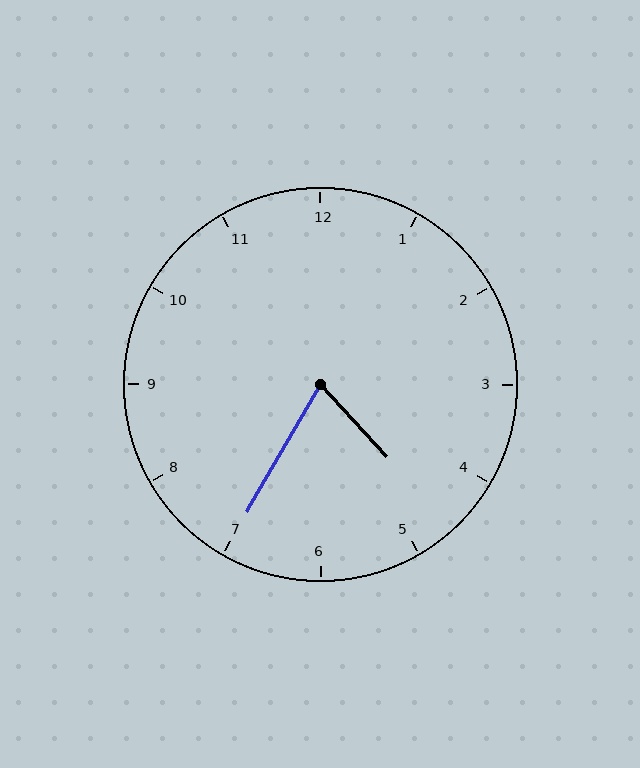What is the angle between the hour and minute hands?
Approximately 72 degrees.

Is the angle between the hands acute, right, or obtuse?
It is acute.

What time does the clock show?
4:35.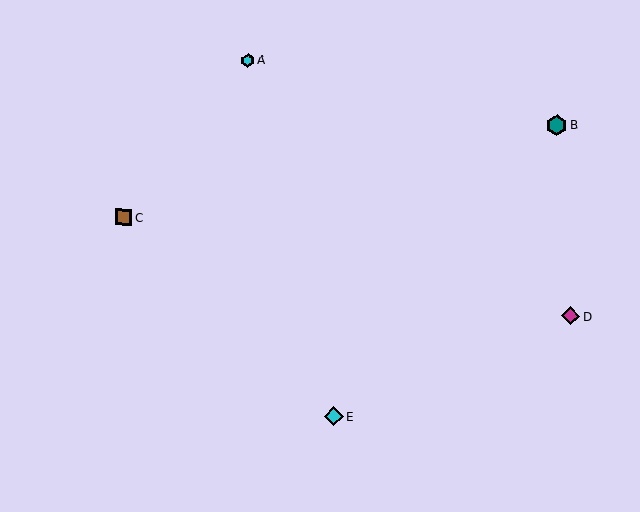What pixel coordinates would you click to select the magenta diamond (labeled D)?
Click at (571, 316) to select the magenta diamond D.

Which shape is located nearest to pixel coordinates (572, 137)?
The teal hexagon (labeled B) at (557, 125) is nearest to that location.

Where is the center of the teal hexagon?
The center of the teal hexagon is at (557, 125).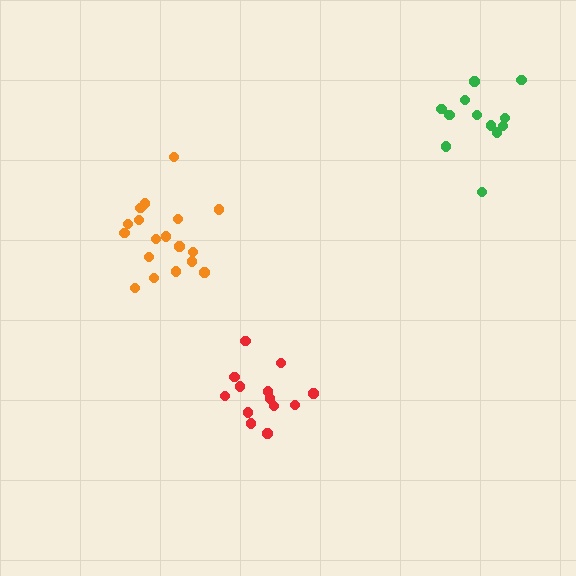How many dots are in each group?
Group 1: 12 dots, Group 2: 13 dots, Group 3: 18 dots (43 total).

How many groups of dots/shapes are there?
There are 3 groups.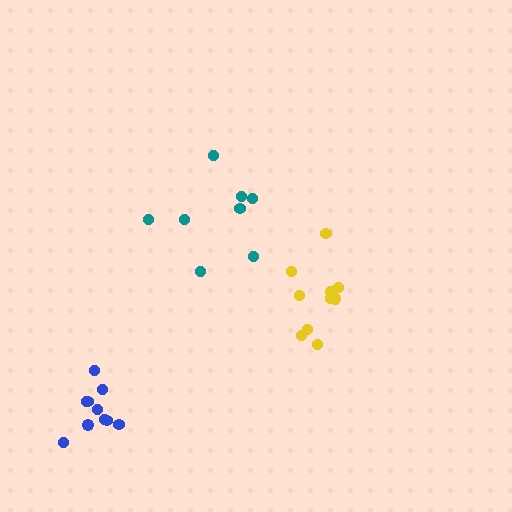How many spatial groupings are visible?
There are 3 spatial groupings.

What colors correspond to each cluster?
The clusters are colored: teal, yellow, blue.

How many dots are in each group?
Group 1: 8 dots, Group 2: 10 dots, Group 3: 10 dots (28 total).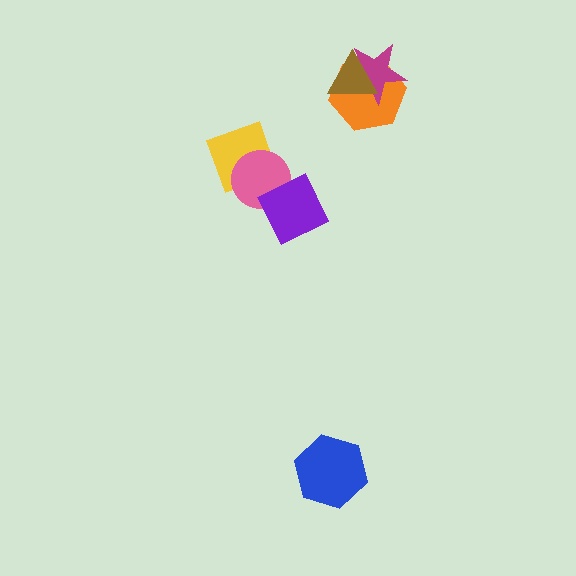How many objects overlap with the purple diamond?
1 object overlaps with the purple diamond.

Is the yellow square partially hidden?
Yes, it is partially covered by another shape.